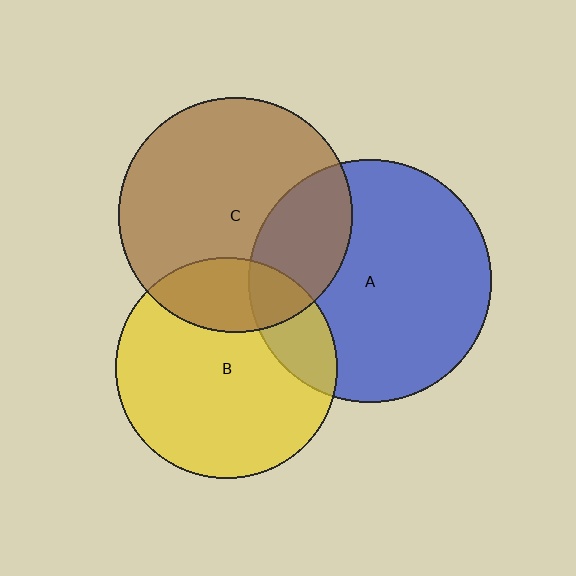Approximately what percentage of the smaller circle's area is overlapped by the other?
Approximately 20%.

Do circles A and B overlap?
Yes.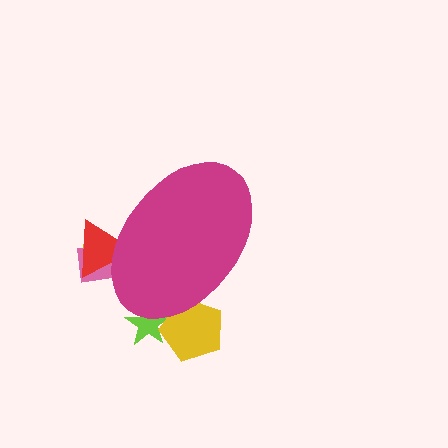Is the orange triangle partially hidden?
Yes, the orange triangle is partially hidden behind the magenta ellipse.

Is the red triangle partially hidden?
Yes, the red triangle is partially hidden behind the magenta ellipse.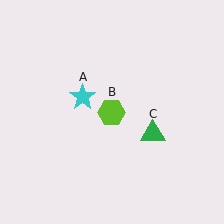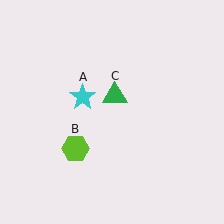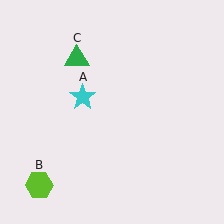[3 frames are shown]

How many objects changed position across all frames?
2 objects changed position: lime hexagon (object B), green triangle (object C).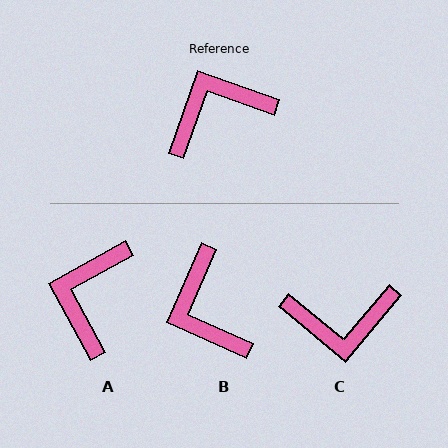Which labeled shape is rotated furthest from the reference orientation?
C, about 160 degrees away.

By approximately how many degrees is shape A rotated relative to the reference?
Approximately 48 degrees counter-clockwise.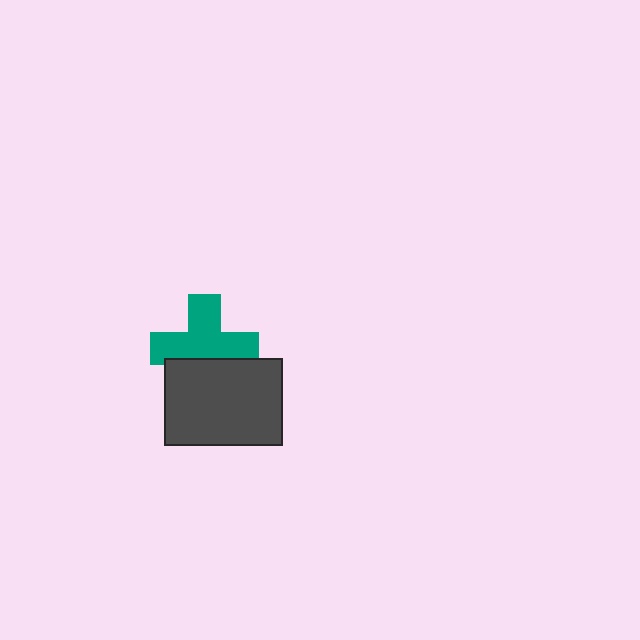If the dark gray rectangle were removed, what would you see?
You would see the complete teal cross.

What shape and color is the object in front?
The object in front is a dark gray rectangle.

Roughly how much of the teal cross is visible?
Most of it is visible (roughly 67%).